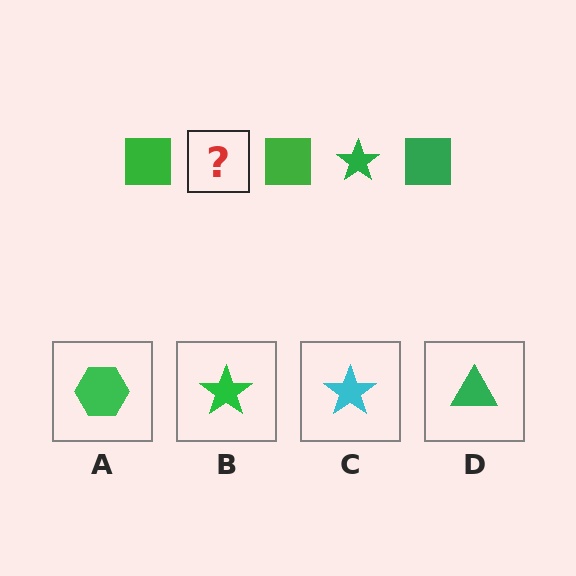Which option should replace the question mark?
Option B.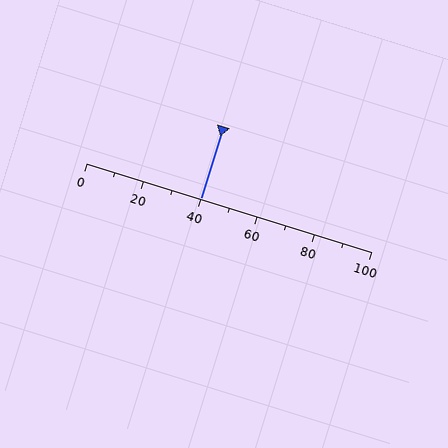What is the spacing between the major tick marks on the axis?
The major ticks are spaced 20 apart.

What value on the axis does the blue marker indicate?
The marker indicates approximately 40.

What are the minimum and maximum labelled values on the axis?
The axis runs from 0 to 100.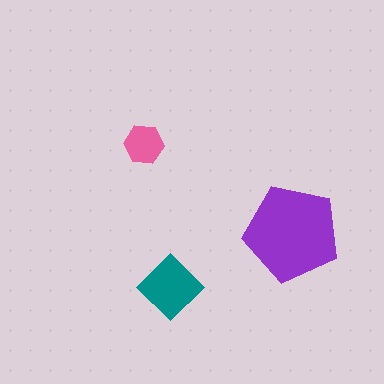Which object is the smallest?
The pink hexagon.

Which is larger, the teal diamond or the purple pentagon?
The purple pentagon.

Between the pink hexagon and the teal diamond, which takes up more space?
The teal diamond.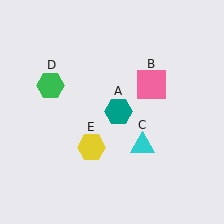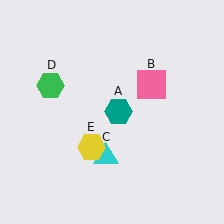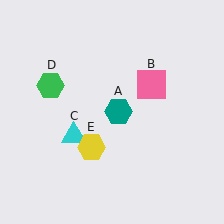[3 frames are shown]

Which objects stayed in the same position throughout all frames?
Teal hexagon (object A) and pink square (object B) and green hexagon (object D) and yellow hexagon (object E) remained stationary.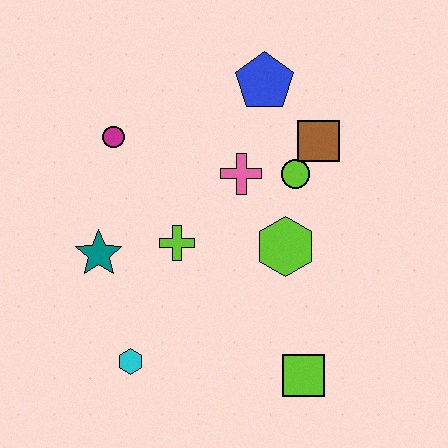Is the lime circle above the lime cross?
Yes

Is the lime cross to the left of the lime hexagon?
Yes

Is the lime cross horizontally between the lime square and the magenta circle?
Yes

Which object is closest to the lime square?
The lime hexagon is closest to the lime square.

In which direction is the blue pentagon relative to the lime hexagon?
The blue pentagon is above the lime hexagon.